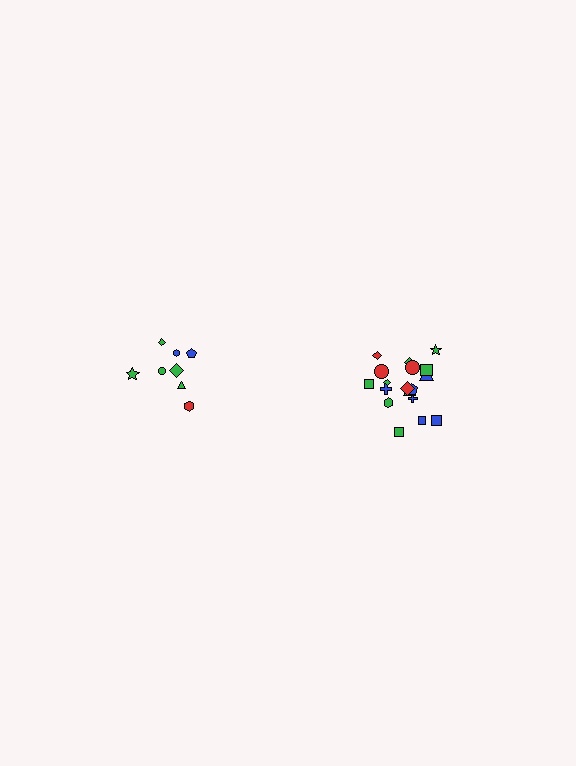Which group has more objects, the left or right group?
The right group.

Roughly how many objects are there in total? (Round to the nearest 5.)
Roughly 25 objects in total.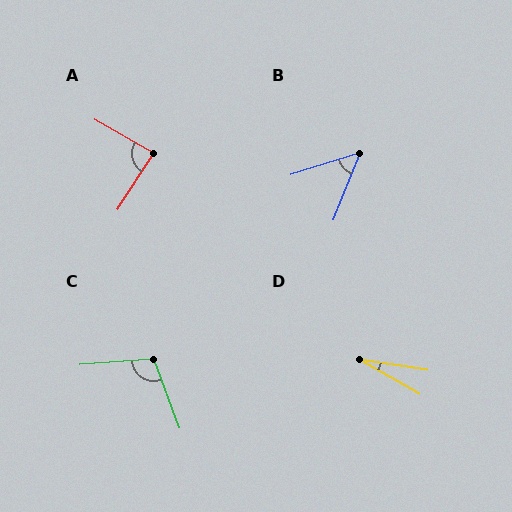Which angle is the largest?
C, at approximately 106 degrees.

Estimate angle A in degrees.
Approximately 87 degrees.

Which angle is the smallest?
D, at approximately 21 degrees.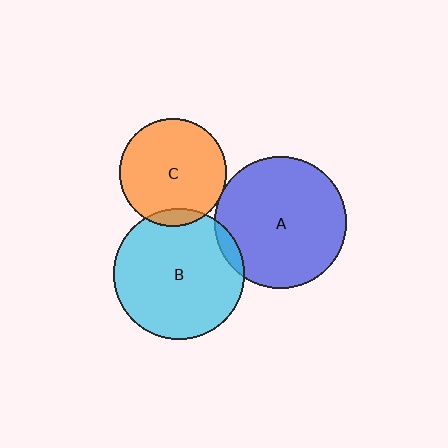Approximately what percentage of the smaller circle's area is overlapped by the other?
Approximately 5%.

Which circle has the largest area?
Circle A (blue).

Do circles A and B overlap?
Yes.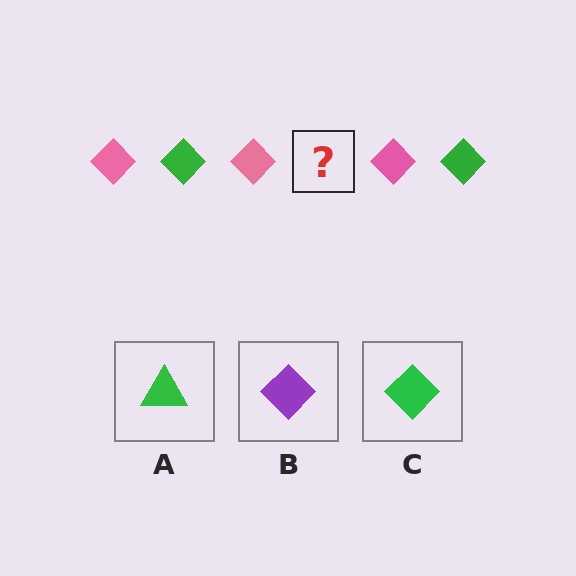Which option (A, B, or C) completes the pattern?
C.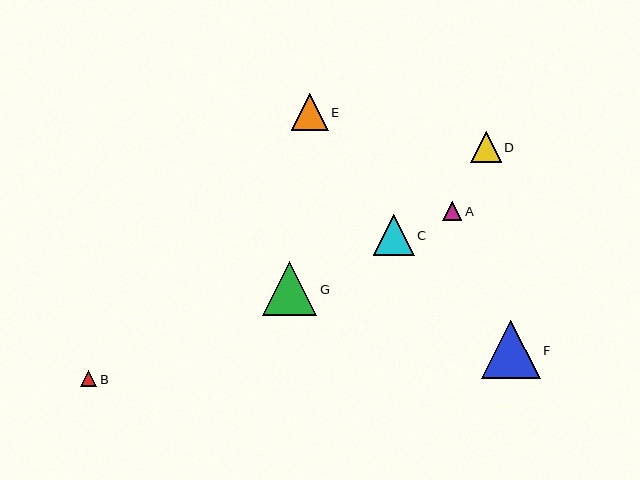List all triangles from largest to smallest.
From largest to smallest: F, G, C, E, D, A, B.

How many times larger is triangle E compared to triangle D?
Triangle E is approximately 1.2 times the size of triangle D.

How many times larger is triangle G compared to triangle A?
Triangle G is approximately 2.8 times the size of triangle A.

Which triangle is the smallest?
Triangle B is the smallest with a size of approximately 16 pixels.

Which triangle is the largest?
Triangle F is the largest with a size of approximately 59 pixels.